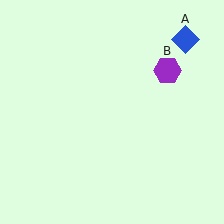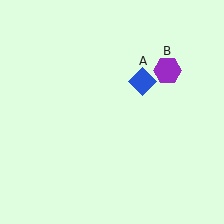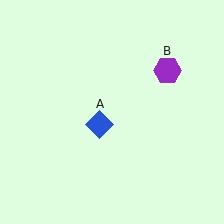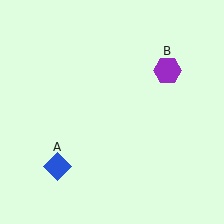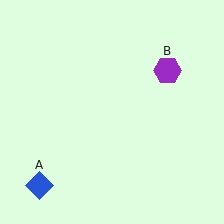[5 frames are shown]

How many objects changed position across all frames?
1 object changed position: blue diamond (object A).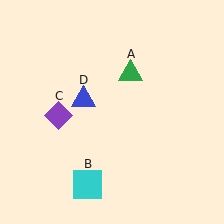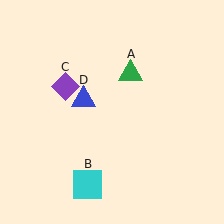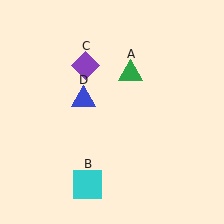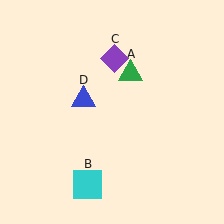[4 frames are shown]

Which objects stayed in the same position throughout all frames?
Green triangle (object A) and cyan square (object B) and blue triangle (object D) remained stationary.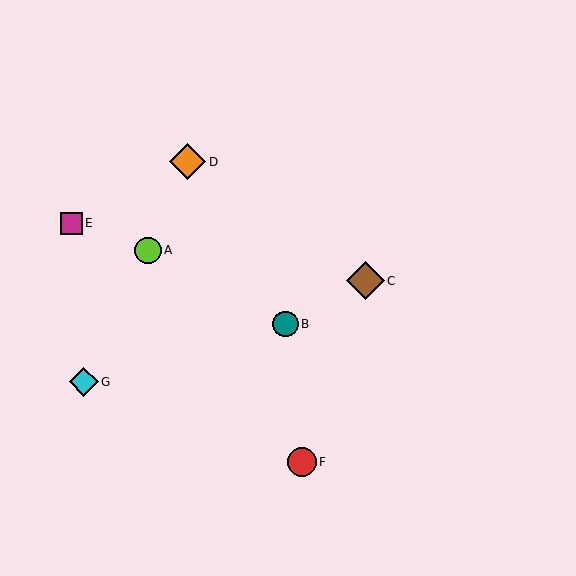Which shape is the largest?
The brown diamond (labeled C) is the largest.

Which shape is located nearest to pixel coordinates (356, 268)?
The brown diamond (labeled C) at (365, 281) is nearest to that location.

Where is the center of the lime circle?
The center of the lime circle is at (148, 250).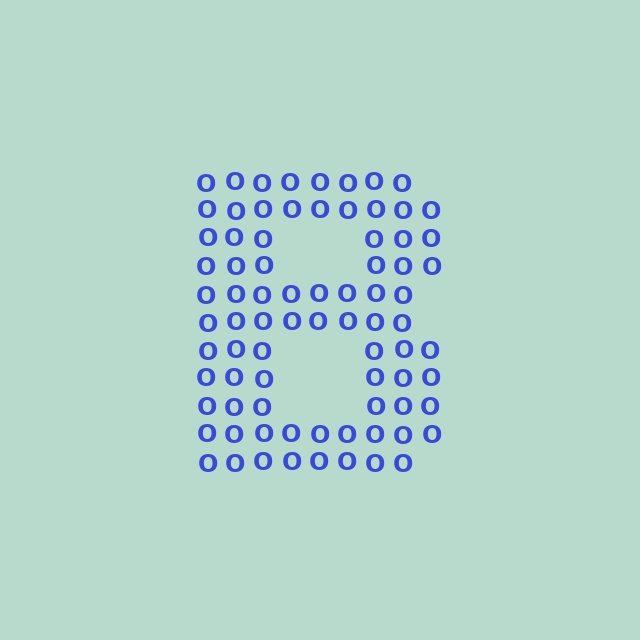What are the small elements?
The small elements are letter O's.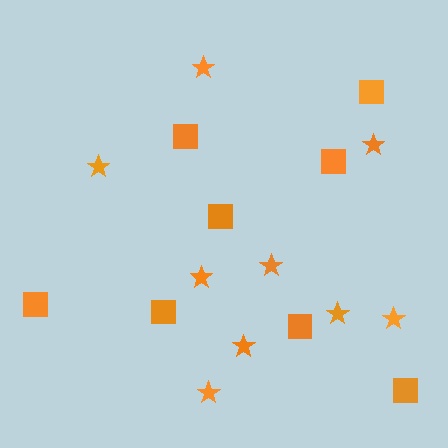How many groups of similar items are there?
There are 2 groups: one group of stars (9) and one group of squares (8).